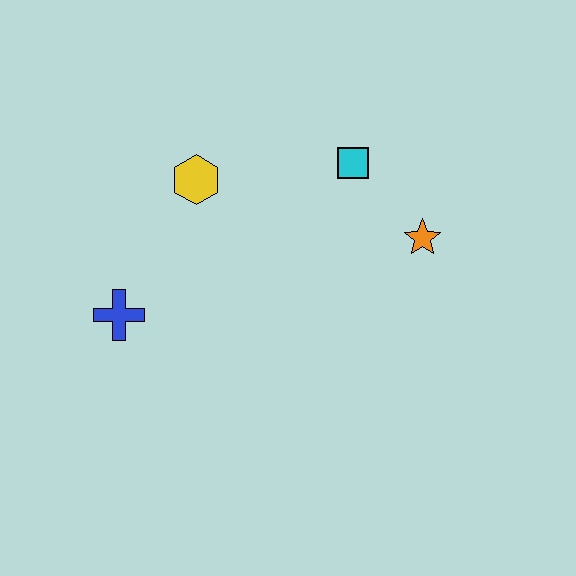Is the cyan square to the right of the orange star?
No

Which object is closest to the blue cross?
The yellow hexagon is closest to the blue cross.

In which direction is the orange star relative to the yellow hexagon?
The orange star is to the right of the yellow hexagon.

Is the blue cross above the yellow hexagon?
No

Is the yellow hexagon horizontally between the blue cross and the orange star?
Yes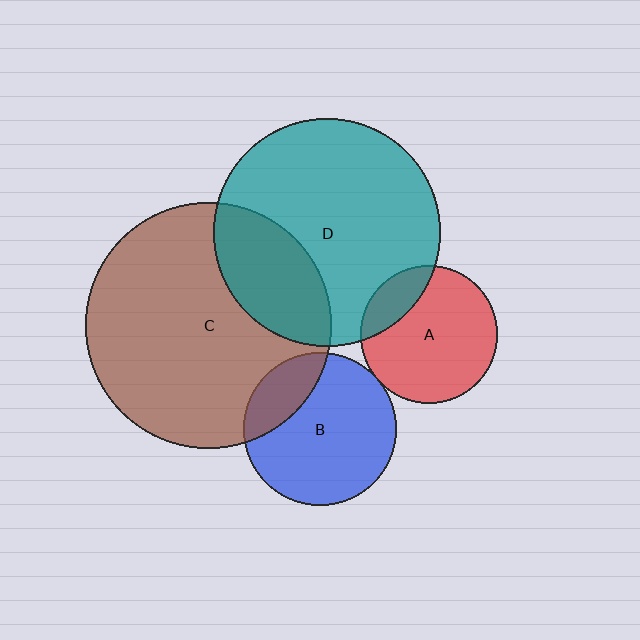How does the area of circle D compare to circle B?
Approximately 2.2 times.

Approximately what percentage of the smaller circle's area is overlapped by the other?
Approximately 25%.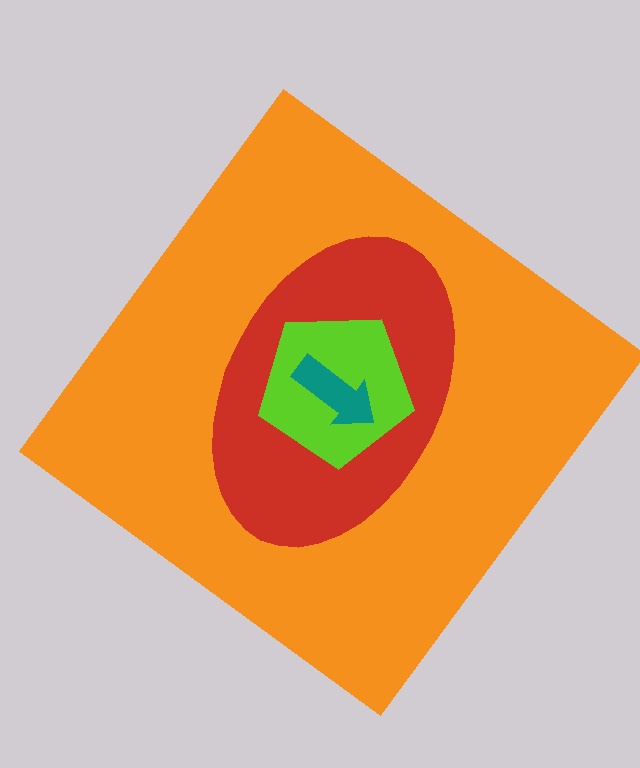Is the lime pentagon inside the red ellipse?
Yes.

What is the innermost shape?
The teal arrow.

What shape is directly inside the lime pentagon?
The teal arrow.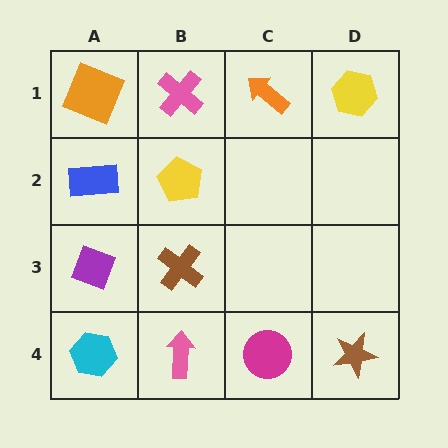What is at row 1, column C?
An orange arrow.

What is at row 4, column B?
A pink arrow.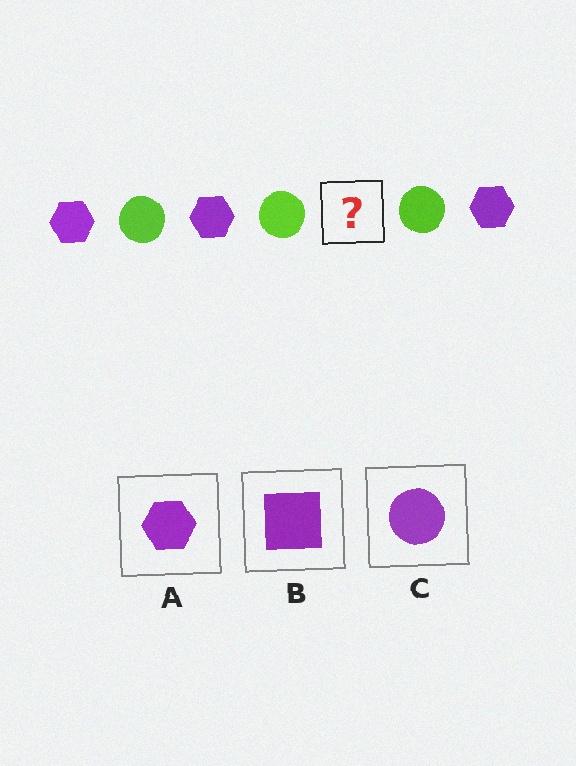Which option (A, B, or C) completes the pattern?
A.